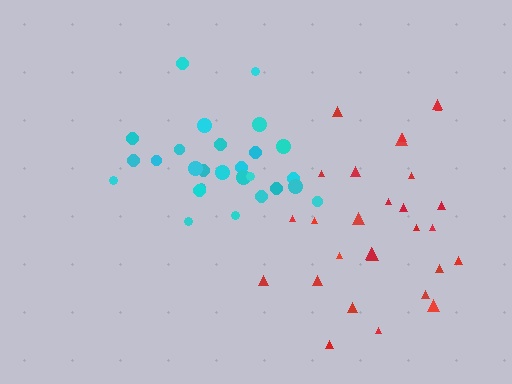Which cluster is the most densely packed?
Cyan.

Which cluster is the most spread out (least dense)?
Red.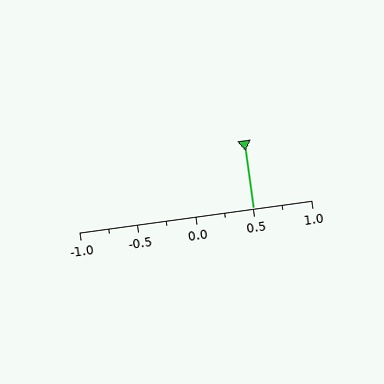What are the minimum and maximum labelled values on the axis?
The axis runs from -1.0 to 1.0.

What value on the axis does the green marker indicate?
The marker indicates approximately 0.5.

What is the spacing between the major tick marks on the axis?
The major ticks are spaced 0.5 apart.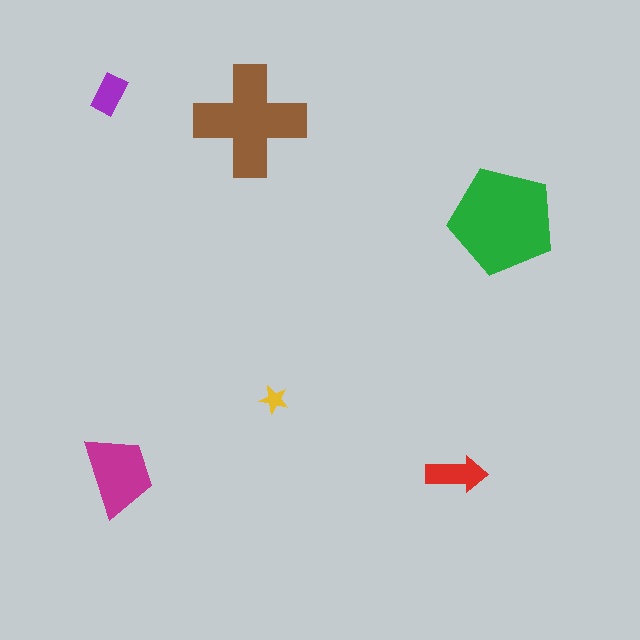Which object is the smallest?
The yellow star.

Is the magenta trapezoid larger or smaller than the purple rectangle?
Larger.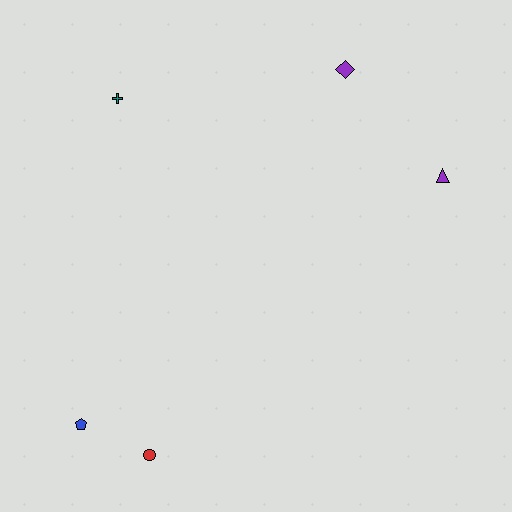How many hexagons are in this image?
There are no hexagons.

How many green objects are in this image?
There are no green objects.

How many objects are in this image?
There are 5 objects.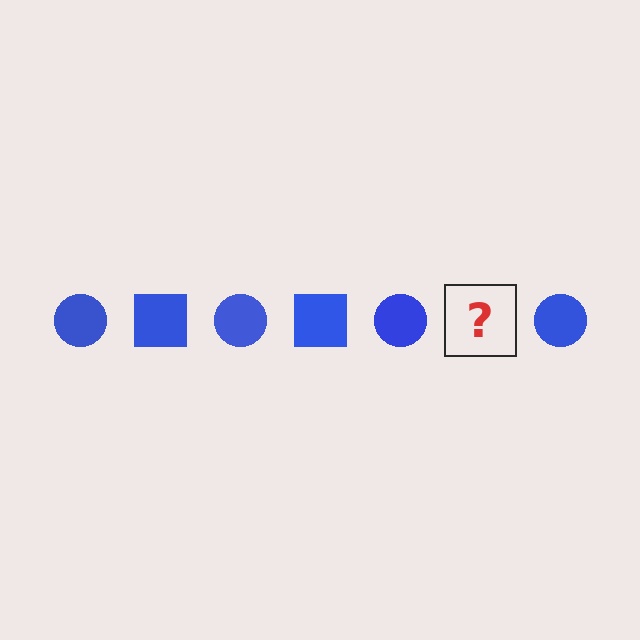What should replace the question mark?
The question mark should be replaced with a blue square.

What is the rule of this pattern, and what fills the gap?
The rule is that the pattern cycles through circle, square shapes in blue. The gap should be filled with a blue square.